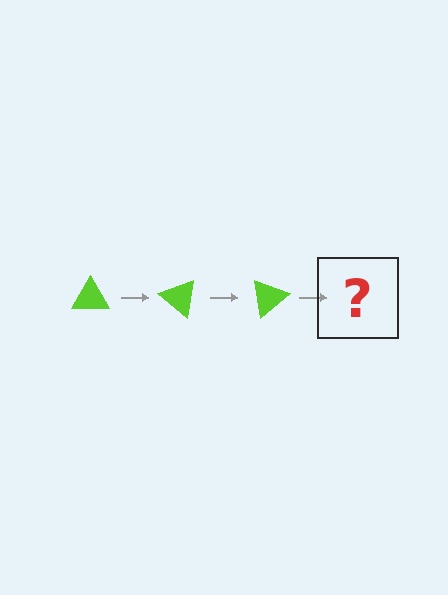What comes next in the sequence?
The next element should be a lime triangle rotated 120 degrees.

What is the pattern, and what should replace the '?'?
The pattern is that the triangle rotates 40 degrees each step. The '?' should be a lime triangle rotated 120 degrees.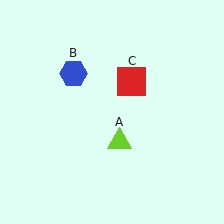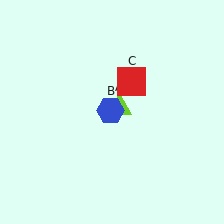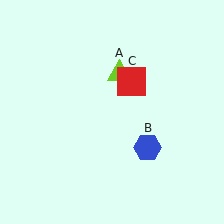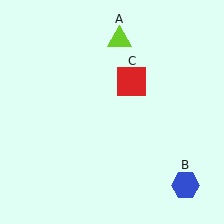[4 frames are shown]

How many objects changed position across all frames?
2 objects changed position: lime triangle (object A), blue hexagon (object B).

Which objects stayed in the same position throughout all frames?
Red square (object C) remained stationary.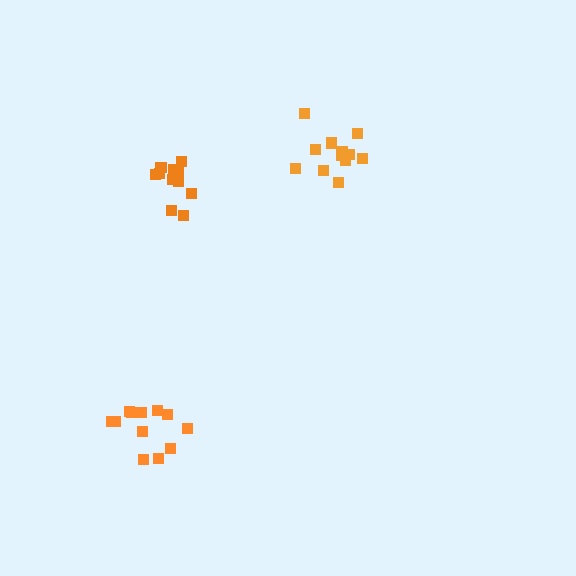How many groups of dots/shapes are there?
There are 3 groups.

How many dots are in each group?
Group 1: 12 dots, Group 2: 12 dots, Group 3: 11 dots (35 total).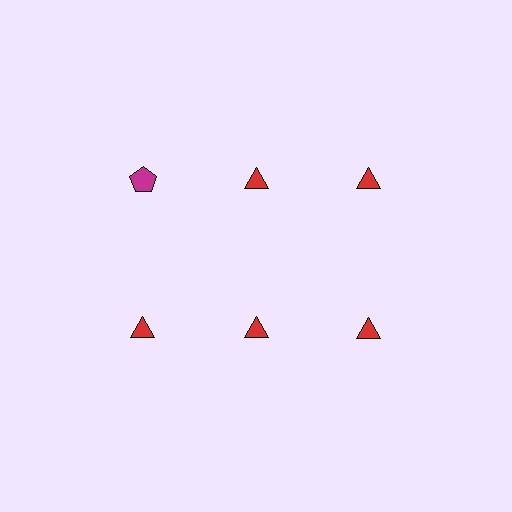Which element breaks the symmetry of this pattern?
The magenta pentagon in the top row, leftmost column breaks the symmetry. All other shapes are red triangles.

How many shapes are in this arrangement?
There are 6 shapes arranged in a grid pattern.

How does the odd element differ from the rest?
It differs in both color (magenta instead of red) and shape (pentagon instead of triangle).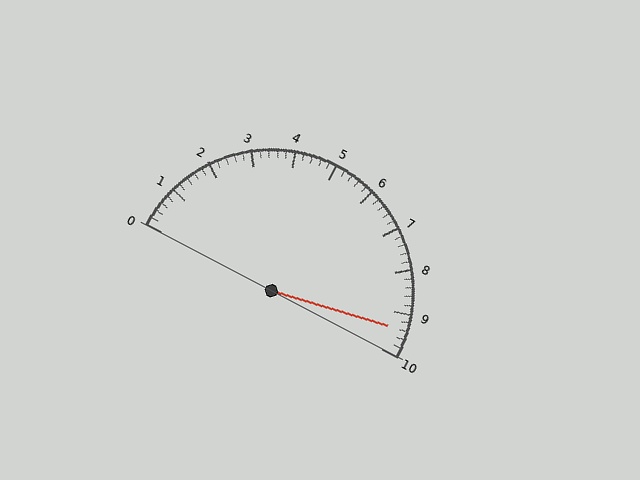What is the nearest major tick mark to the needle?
The nearest major tick mark is 9.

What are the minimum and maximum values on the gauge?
The gauge ranges from 0 to 10.